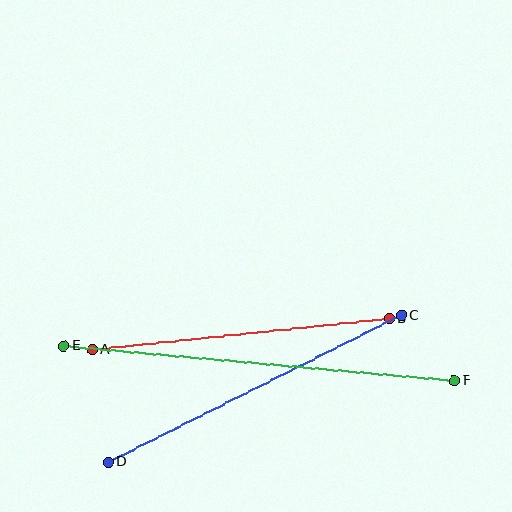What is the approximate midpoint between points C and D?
The midpoint is at approximately (255, 389) pixels.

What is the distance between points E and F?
The distance is approximately 392 pixels.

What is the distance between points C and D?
The distance is approximately 328 pixels.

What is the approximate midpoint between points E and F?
The midpoint is at approximately (259, 363) pixels.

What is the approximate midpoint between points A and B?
The midpoint is at approximately (241, 334) pixels.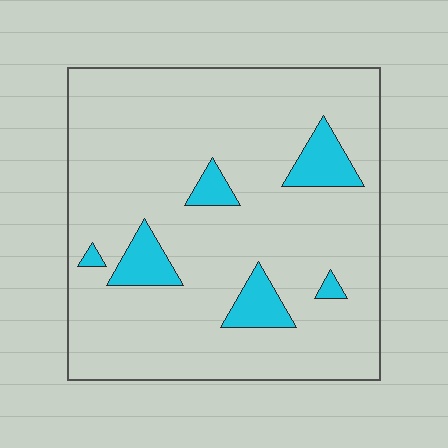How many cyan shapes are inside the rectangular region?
6.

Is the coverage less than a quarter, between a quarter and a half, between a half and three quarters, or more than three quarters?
Less than a quarter.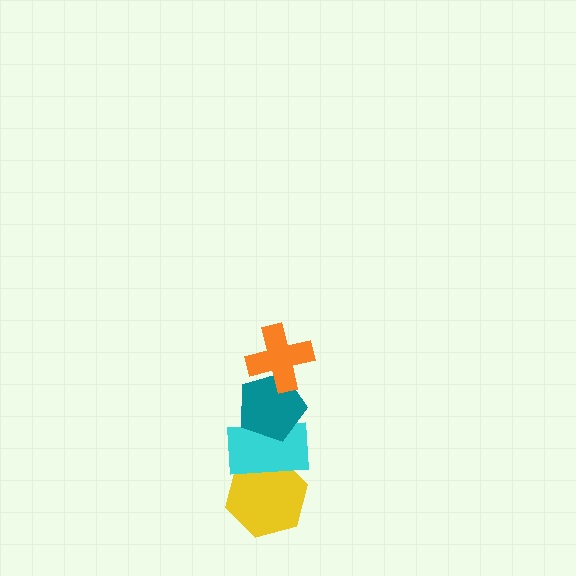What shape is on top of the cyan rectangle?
The teal pentagon is on top of the cyan rectangle.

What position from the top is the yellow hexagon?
The yellow hexagon is 4th from the top.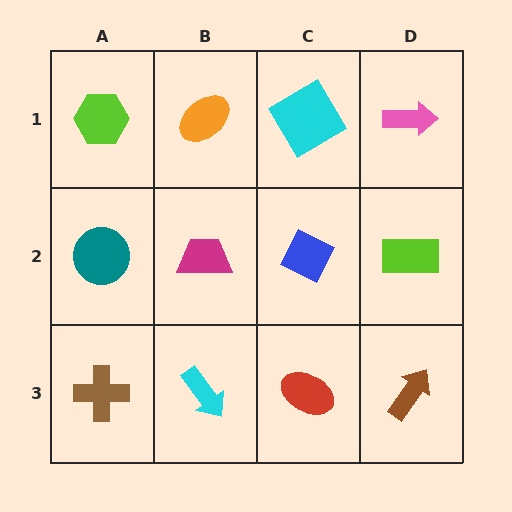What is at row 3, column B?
A cyan arrow.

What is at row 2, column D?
A lime rectangle.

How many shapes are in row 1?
4 shapes.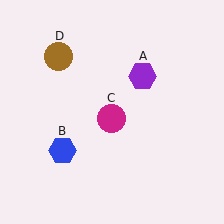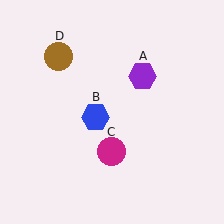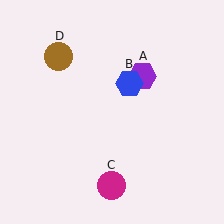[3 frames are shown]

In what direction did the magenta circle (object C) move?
The magenta circle (object C) moved down.